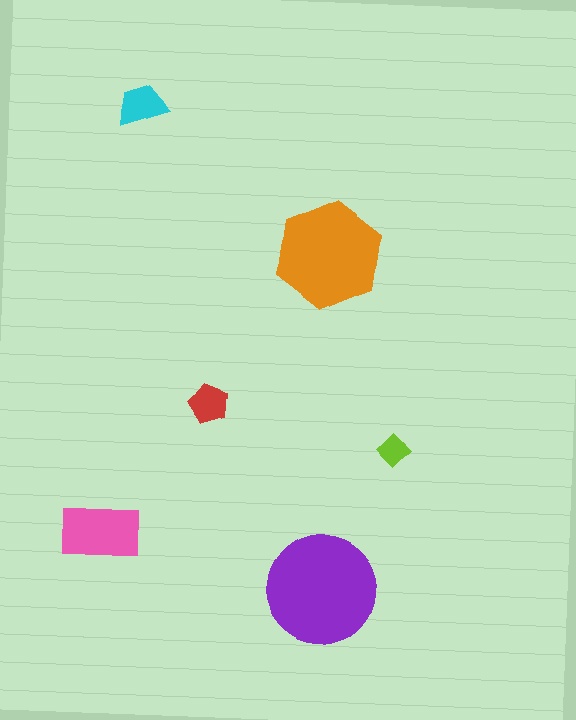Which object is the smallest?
The lime diamond.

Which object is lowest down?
The purple circle is bottommost.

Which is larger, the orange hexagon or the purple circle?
The purple circle.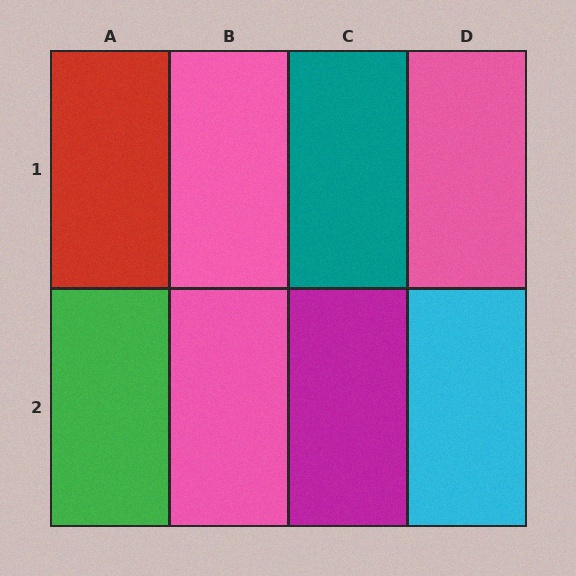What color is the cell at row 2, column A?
Green.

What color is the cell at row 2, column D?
Cyan.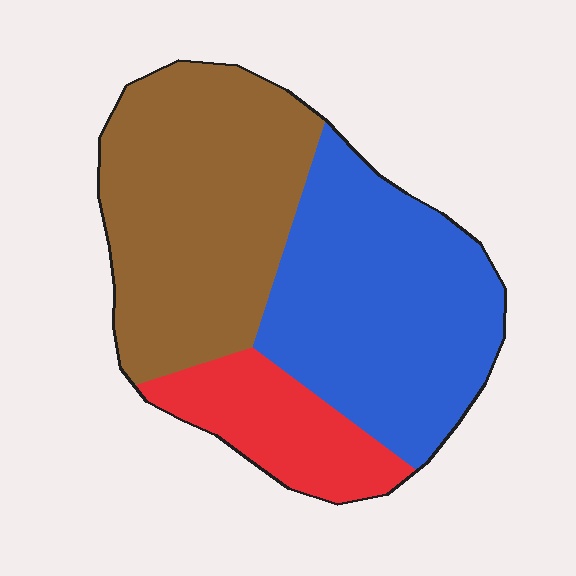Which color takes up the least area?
Red, at roughly 15%.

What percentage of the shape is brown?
Brown takes up about two fifths (2/5) of the shape.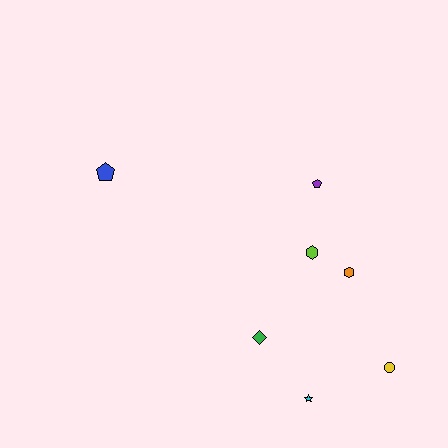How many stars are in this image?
There is 1 star.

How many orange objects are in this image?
There is 1 orange object.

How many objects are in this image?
There are 7 objects.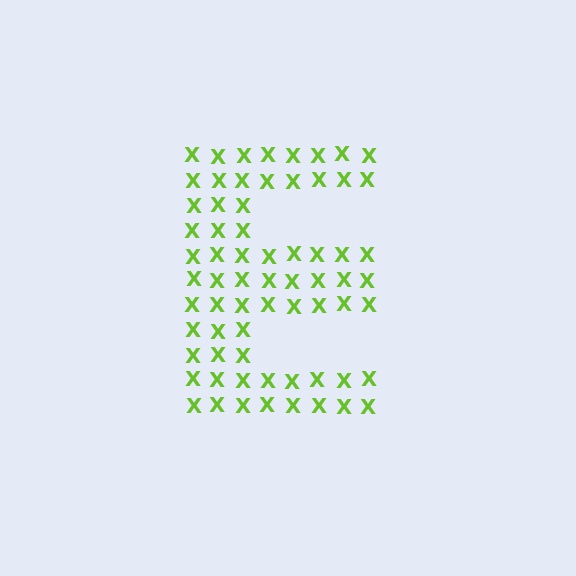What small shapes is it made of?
It is made of small letter X's.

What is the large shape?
The large shape is the letter E.